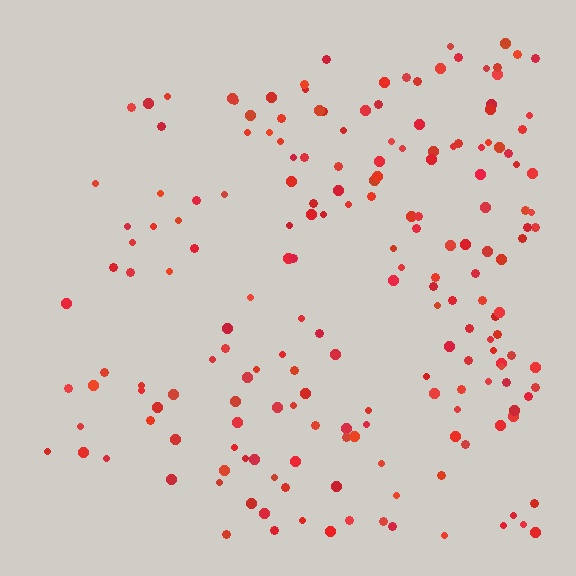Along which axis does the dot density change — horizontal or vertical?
Horizontal.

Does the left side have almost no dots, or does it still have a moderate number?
Still a moderate number, just noticeably fewer than the right.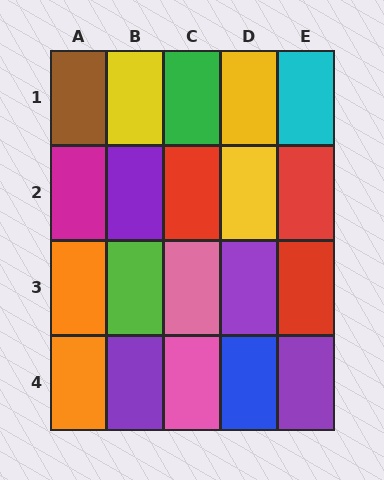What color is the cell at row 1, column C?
Green.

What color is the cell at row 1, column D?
Yellow.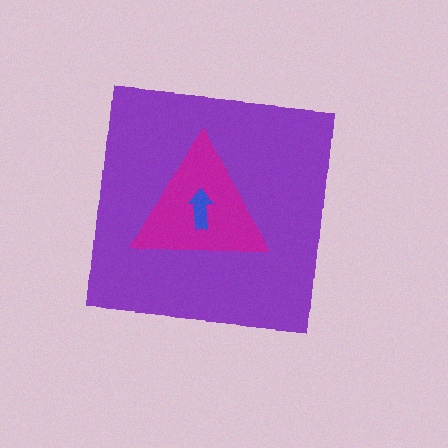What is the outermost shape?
The purple square.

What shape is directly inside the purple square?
The magenta triangle.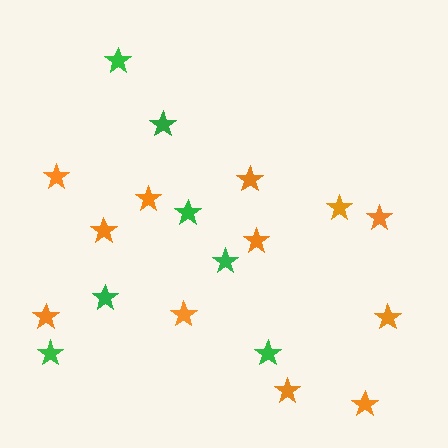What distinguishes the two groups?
There are 2 groups: one group of green stars (7) and one group of orange stars (12).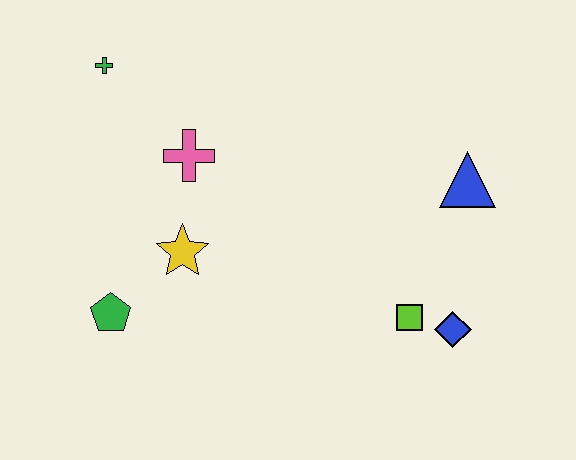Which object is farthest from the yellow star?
The blue triangle is farthest from the yellow star.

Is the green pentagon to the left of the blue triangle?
Yes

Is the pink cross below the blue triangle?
No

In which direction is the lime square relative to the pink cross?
The lime square is to the right of the pink cross.